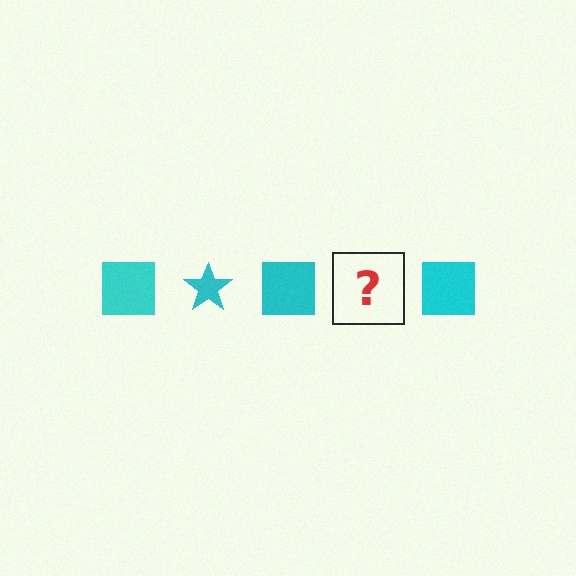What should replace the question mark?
The question mark should be replaced with a cyan star.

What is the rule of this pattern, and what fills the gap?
The rule is that the pattern cycles through square, star shapes in cyan. The gap should be filled with a cyan star.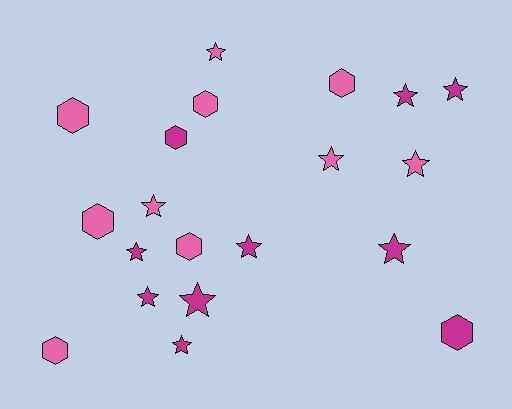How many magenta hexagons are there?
There are 2 magenta hexagons.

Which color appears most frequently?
Magenta, with 10 objects.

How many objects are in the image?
There are 20 objects.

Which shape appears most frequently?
Star, with 12 objects.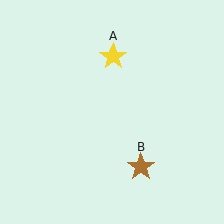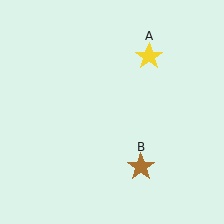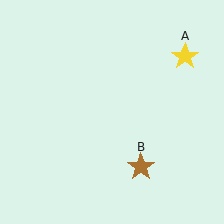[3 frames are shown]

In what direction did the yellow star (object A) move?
The yellow star (object A) moved right.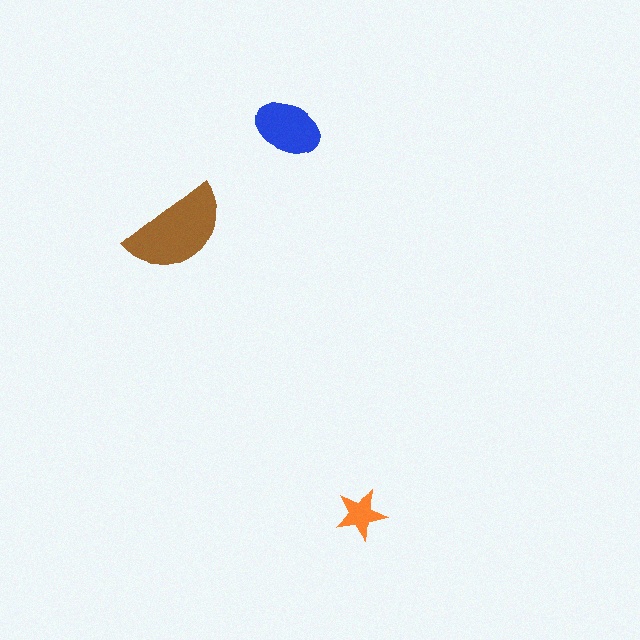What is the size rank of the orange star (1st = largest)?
3rd.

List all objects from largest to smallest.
The brown semicircle, the blue ellipse, the orange star.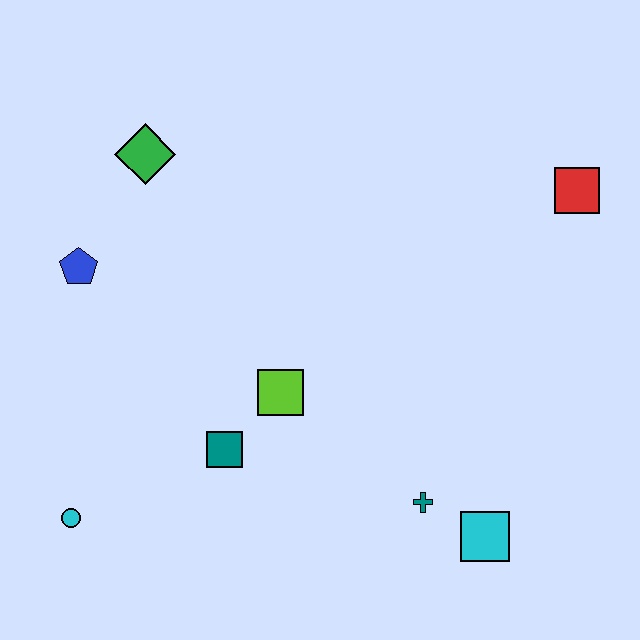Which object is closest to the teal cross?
The cyan square is closest to the teal cross.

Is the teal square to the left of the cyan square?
Yes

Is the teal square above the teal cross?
Yes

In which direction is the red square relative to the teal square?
The red square is to the right of the teal square.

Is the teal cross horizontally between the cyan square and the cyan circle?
Yes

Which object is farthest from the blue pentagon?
The red square is farthest from the blue pentagon.